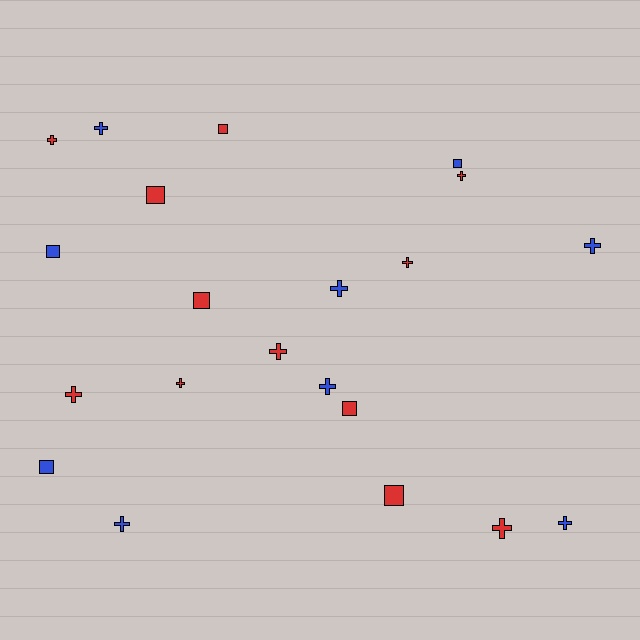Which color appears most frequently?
Red, with 12 objects.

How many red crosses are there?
There are 7 red crosses.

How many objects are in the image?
There are 21 objects.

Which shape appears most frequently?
Cross, with 13 objects.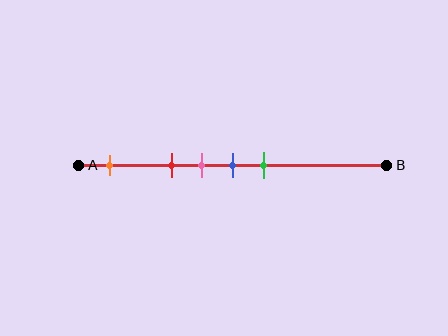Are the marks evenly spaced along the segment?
No, the marks are not evenly spaced.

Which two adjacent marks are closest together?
The pink and blue marks are the closest adjacent pair.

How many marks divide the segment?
There are 5 marks dividing the segment.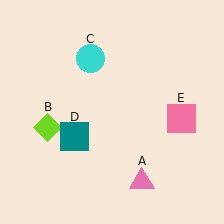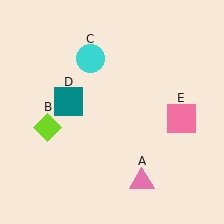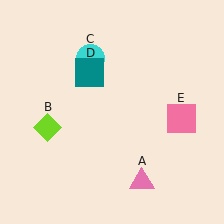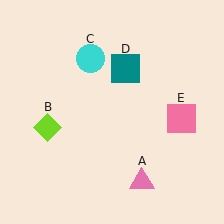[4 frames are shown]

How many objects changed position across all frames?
1 object changed position: teal square (object D).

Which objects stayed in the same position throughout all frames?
Pink triangle (object A) and lime diamond (object B) and cyan circle (object C) and pink square (object E) remained stationary.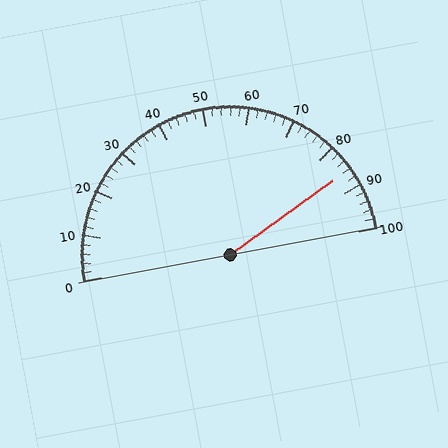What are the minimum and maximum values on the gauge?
The gauge ranges from 0 to 100.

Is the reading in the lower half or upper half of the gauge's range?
The reading is in the upper half of the range (0 to 100).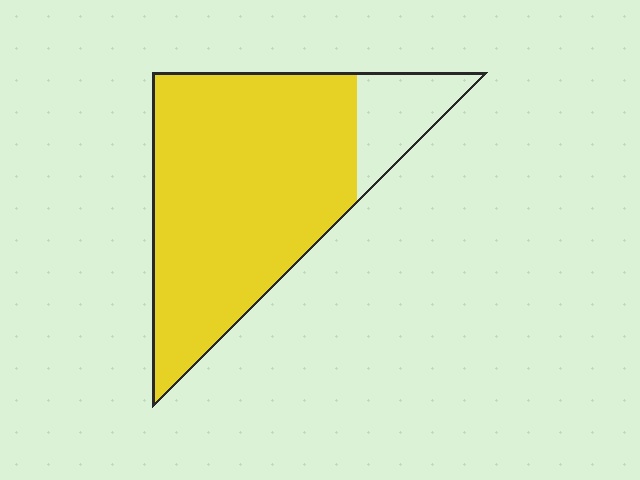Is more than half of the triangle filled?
Yes.